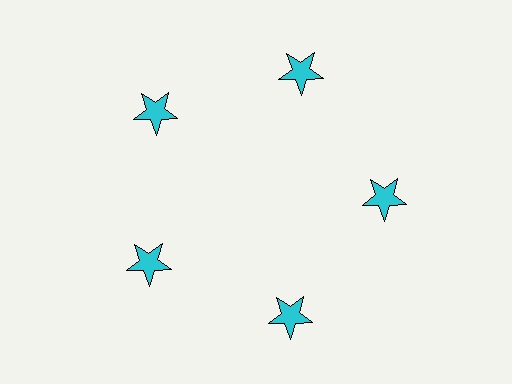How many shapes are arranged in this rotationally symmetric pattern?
There are 5 shapes, arranged in 5 groups of 1.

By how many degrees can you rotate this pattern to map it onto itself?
The pattern maps onto itself every 72 degrees of rotation.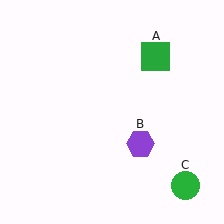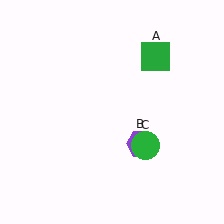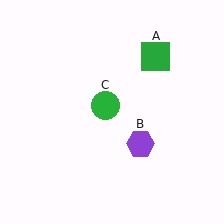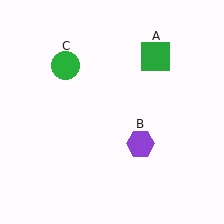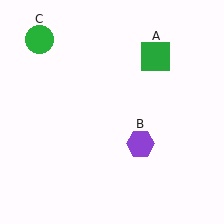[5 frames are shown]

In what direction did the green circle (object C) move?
The green circle (object C) moved up and to the left.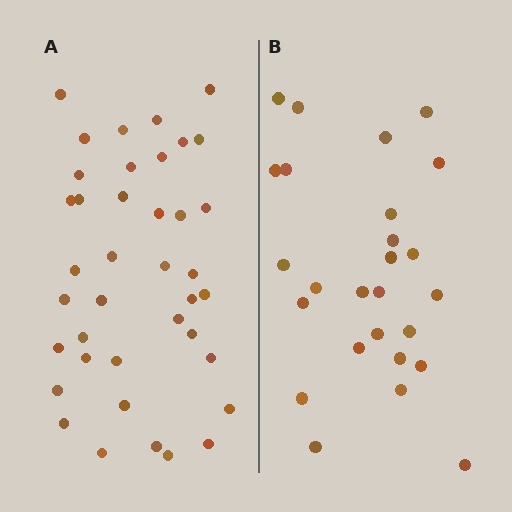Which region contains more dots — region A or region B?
Region A (the left region) has more dots.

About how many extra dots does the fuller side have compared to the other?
Region A has approximately 15 more dots than region B.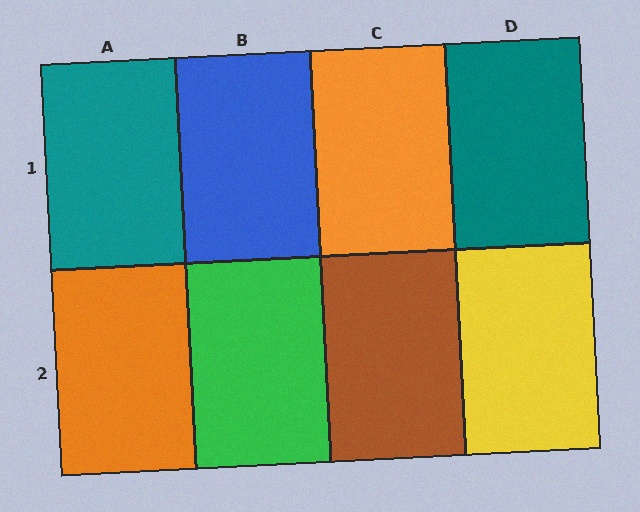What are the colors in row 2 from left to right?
Orange, green, brown, yellow.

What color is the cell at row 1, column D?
Teal.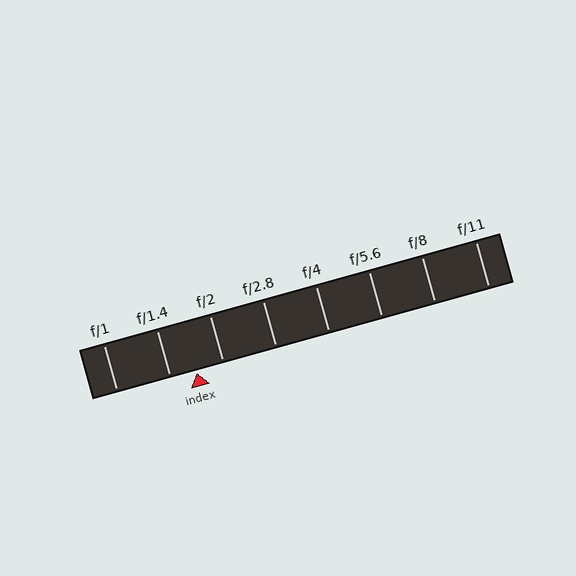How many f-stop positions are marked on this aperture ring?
There are 8 f-stop positions marked.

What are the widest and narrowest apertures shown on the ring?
The widest aperture shown is f/1 and the narrowest is f/11.